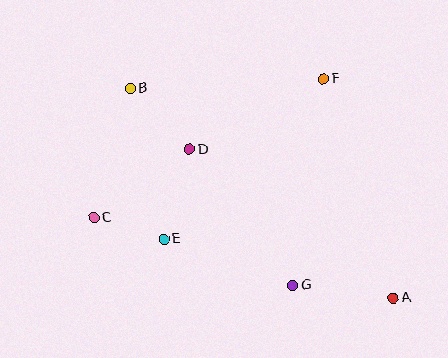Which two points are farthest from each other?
Points A and B are farthest from each other.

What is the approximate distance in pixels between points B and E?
The distance between B and E is approximately 155 pixels.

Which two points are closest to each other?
Points C and E are closest to each other.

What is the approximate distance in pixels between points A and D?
The distance between A and D is approximately 252 pixels.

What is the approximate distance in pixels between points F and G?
The distance between F and G is approximately 209 pixels.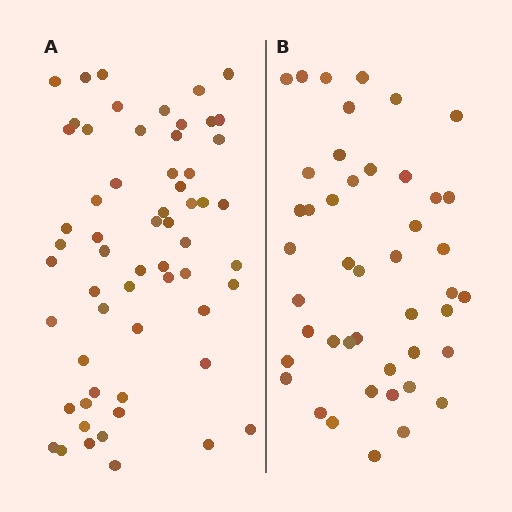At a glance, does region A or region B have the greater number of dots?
Region A (the left region) has more dots.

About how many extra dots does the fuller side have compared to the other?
Region A has approximately 15 more dots than region B.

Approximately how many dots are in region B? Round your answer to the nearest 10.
About 40 dots. (The exact count is 45, which rounds to 40.)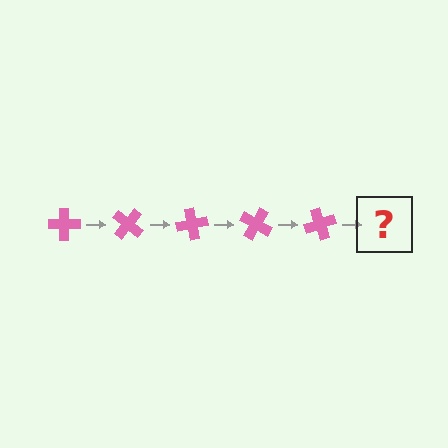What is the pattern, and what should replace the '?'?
The pattern is that the cross rotates 40 degrees each step. The '?' should be a pink cross rotated 200 degrees.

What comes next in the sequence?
The next element should be a pink cross rotated 200 degrees.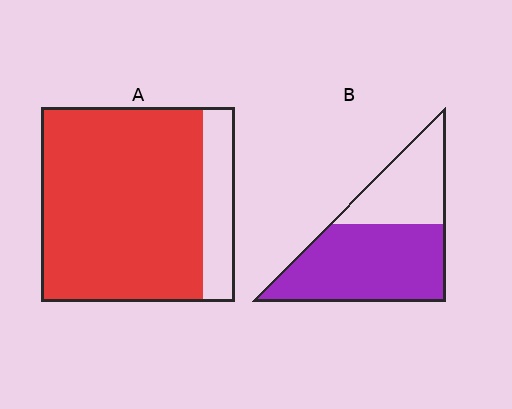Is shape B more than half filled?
Yes.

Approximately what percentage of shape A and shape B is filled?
A is approximately 85% and B is approximately 65%.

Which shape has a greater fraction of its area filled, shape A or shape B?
Shape A.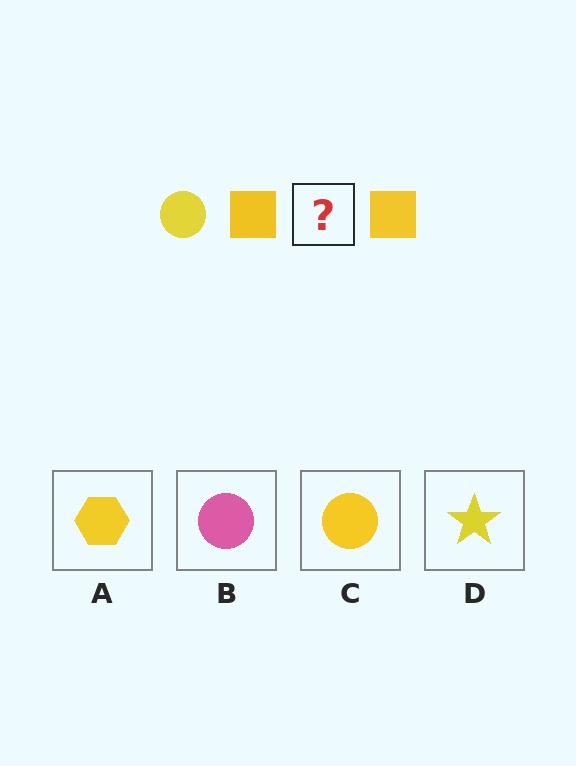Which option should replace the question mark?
Option C.